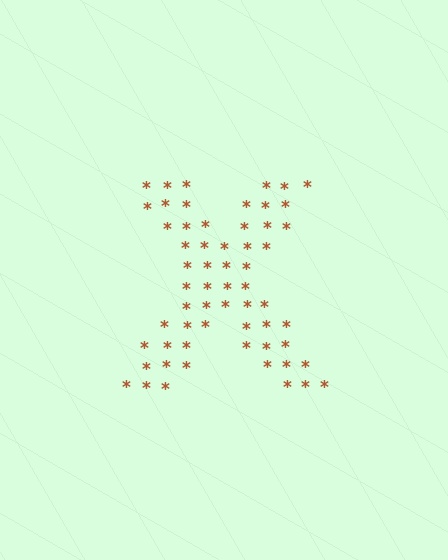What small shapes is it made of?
It is made of small asterisks.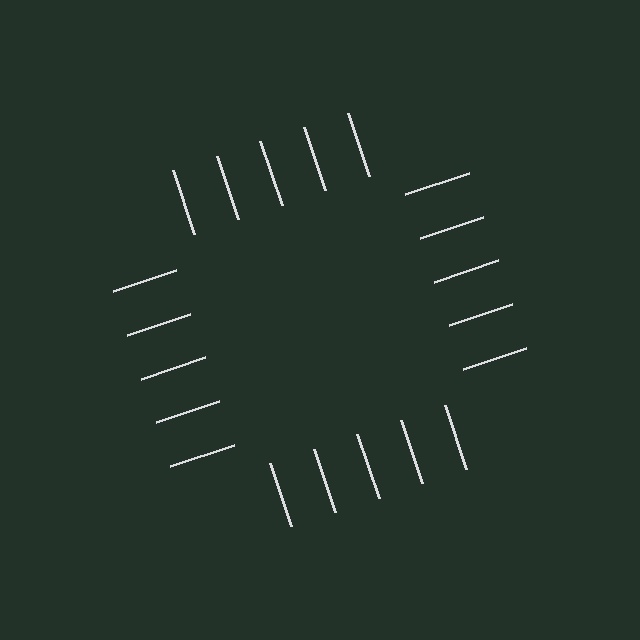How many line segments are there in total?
20 — 5 along each of the 4 edges.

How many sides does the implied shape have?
4 sides — the line-ends trace a square.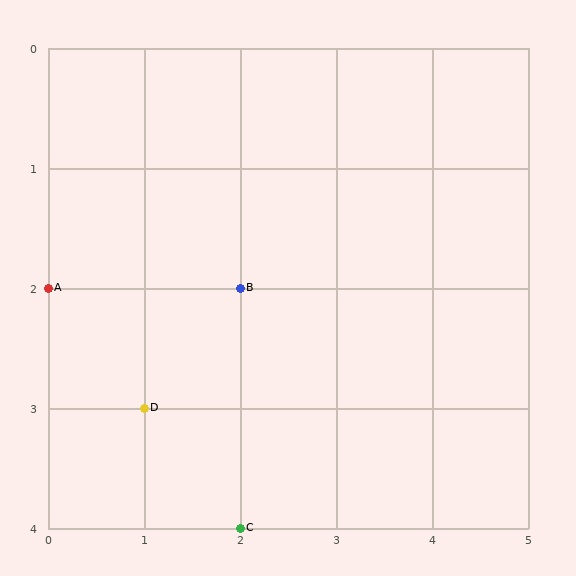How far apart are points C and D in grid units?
Points C and D are 1 column and 1 row apart (about 1.4 grid units diagonally).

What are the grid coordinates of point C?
Point C is at grid coordinates (2, 4).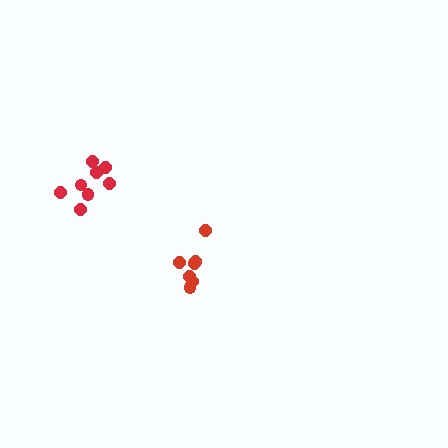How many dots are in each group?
Group 1: 7 dots, Group 2: 8 dots (15 total).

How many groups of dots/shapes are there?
There are 2 groups.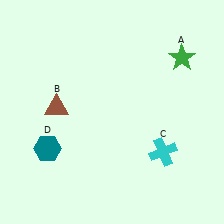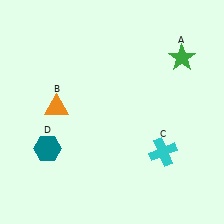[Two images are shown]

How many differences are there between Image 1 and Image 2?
There is 1 difference between the two images.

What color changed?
The triangle (B) changed from brown in Image 1 to orange in Image 2.